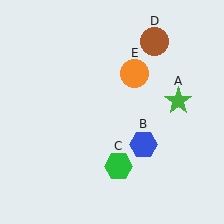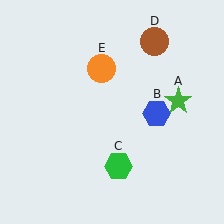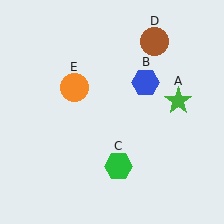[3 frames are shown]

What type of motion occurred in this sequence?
The blue hexagon (object B), orange circle (object E) rotated counterclockwise around the center of the scene.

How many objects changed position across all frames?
2 objects changed position: blue hexagon (object B), orange circle (object E).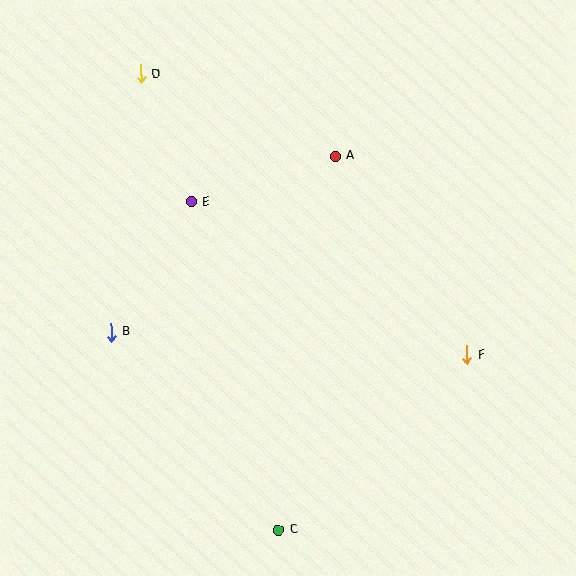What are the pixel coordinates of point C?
Point C is at (278, 530).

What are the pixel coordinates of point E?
Point E is at (191, 202).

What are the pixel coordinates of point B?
Point B is at (111, 332).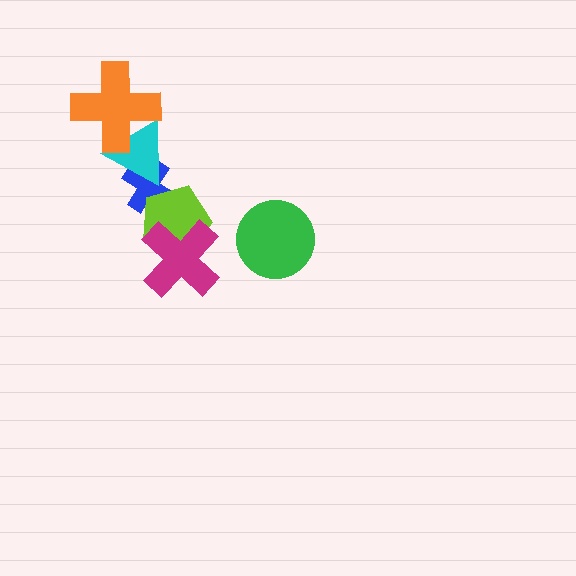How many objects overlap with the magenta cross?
1 object overlaps with the magenta cross.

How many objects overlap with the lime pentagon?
2 objects overlap with the lime pentagon.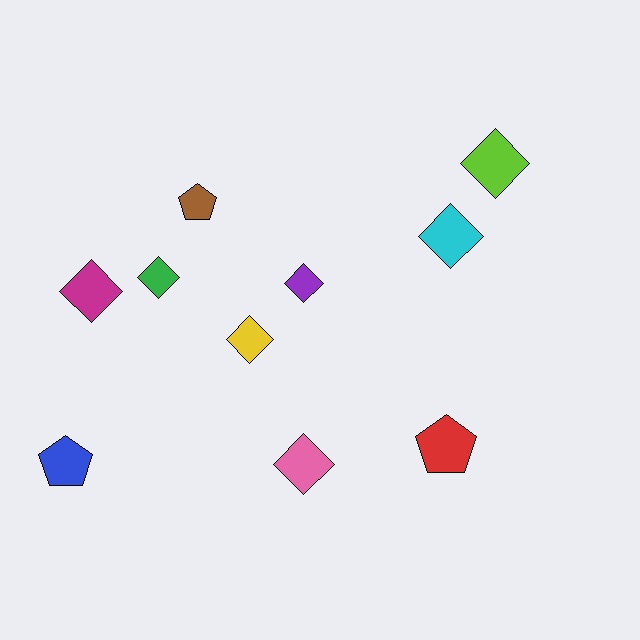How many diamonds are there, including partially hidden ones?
There are 7 diamonds.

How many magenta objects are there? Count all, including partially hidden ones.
There is 1 magenta object.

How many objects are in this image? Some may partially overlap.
There are 10 objects.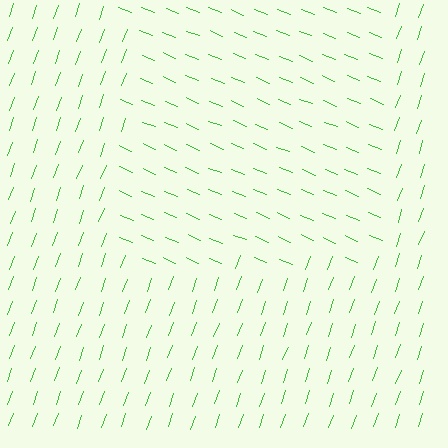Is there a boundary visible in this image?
Yes, there is a texture boundary formed by a change in line orientation.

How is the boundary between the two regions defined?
The boundary is defined purely by a change in line orientation (approximately 87 degrees difference). All lines are the same color and thickness.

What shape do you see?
I see a rectangle.